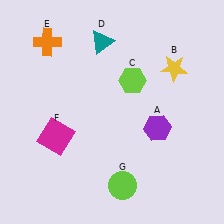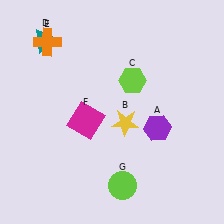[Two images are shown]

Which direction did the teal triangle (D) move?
The teal triangle (D) moved left.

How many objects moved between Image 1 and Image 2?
3 objects moved between the two images.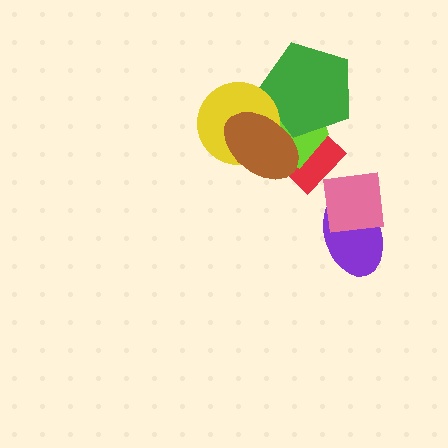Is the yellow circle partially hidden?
Yes, it is partially covered by another shape.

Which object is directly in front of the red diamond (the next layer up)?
The pink square is directly in front of the red diamond.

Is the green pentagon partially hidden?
Yes, it is partially covered by another shape.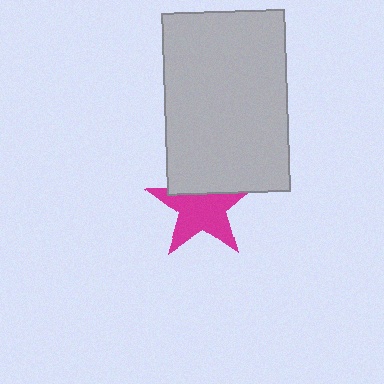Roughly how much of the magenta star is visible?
Most of it is visible (roughly 69%).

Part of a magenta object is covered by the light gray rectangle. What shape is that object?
It is a star.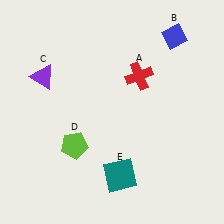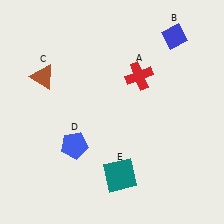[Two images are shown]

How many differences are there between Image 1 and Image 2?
There are 2 differences between the two images.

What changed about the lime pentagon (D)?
In Image 1, D is lime. In Image 2, it changed to blue.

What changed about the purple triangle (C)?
In Image 1, C is purple. In Image 2, it changed to brown.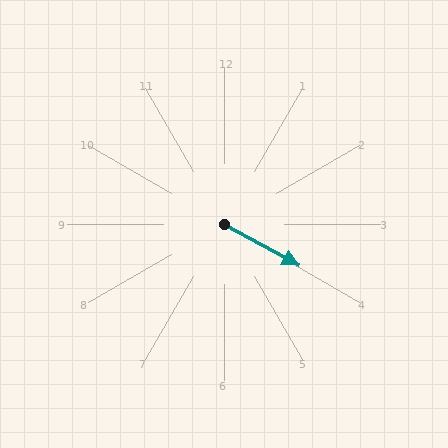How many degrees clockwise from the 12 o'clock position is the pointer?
Approximately 119 degrees.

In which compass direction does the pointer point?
Southeast.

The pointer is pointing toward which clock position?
Roughly 4 o'clock.